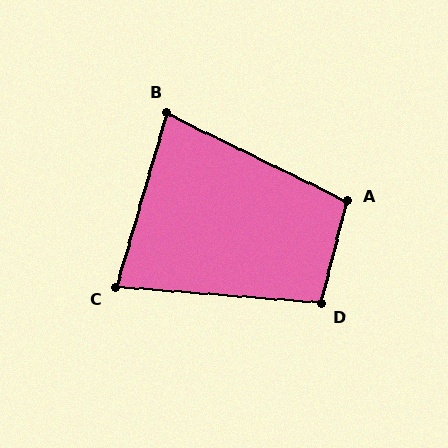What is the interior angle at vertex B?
Approximately 80 degrees (acute).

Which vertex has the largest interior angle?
A, at approximately 102 degrees.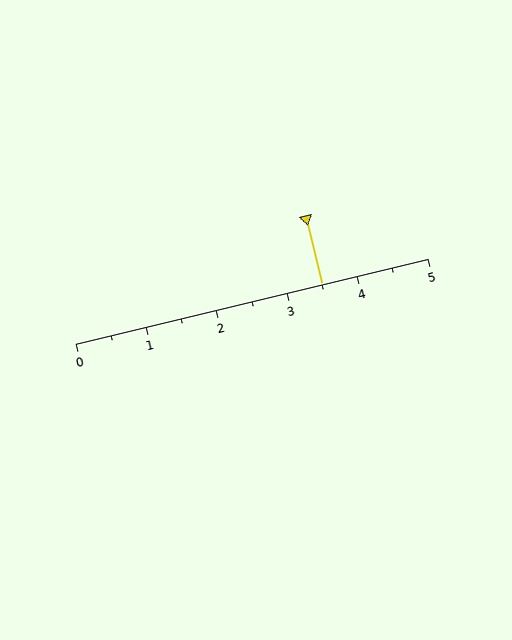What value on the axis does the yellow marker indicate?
The marker indicates approximately 3.5.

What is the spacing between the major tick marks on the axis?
The major ticks are spaced 1 apart.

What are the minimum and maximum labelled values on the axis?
The axis runs from 0 to 5.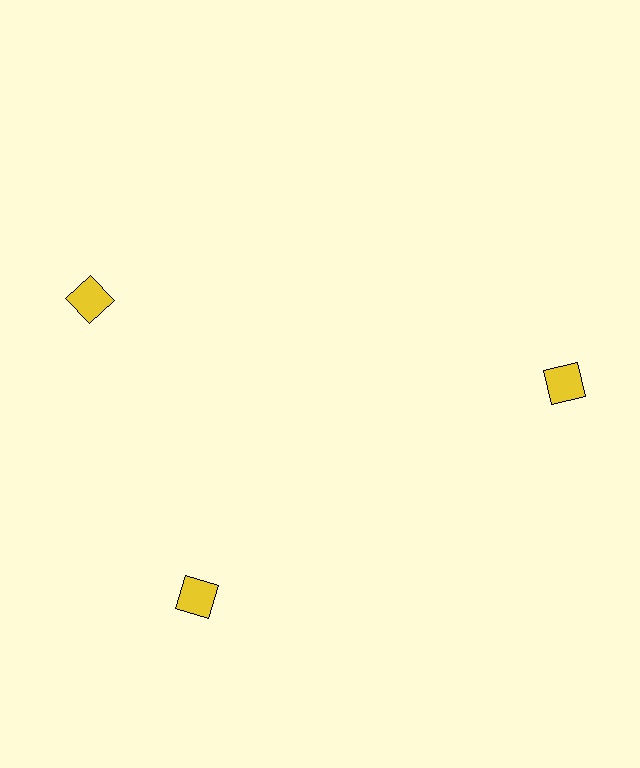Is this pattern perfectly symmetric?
No. The 3 yellow squares are arranged in a ring, but one element near the 11 o'clock position is rotated out of alignment along the ring, breaking the 3-fold rotational symmetry.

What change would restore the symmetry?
The symmetry would be restored by rotating it back into even spacing with its neighbors so that all 3 squares sit at equal angles and equal distance from the center.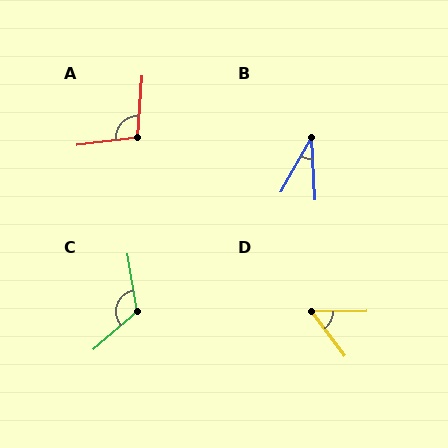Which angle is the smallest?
B, at approximately 32 degrees.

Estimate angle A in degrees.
Approximately 101 degrees.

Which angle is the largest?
C, at approximately 122 degrees.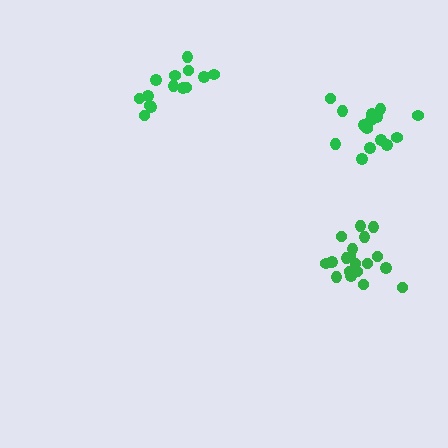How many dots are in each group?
Group 1: 16 dots, Group 2: 14 dots, Group 3: 19 dots (49 total).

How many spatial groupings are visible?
There are 3 spatial groupings.